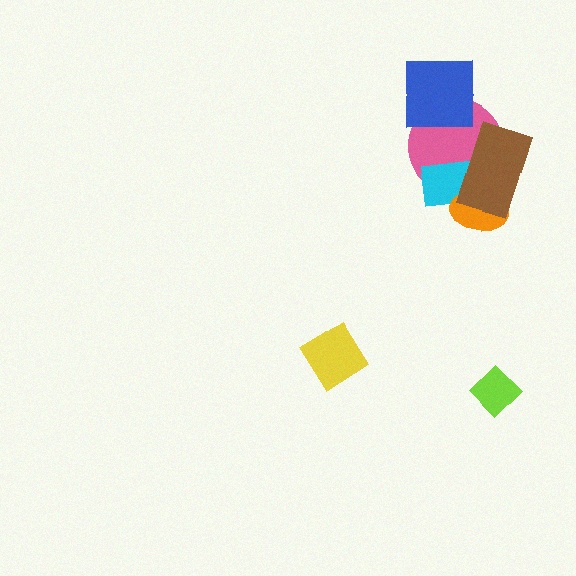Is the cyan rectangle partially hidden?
Yes, it is partially covered by another shape.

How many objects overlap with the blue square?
1 object overlaps with the blue square.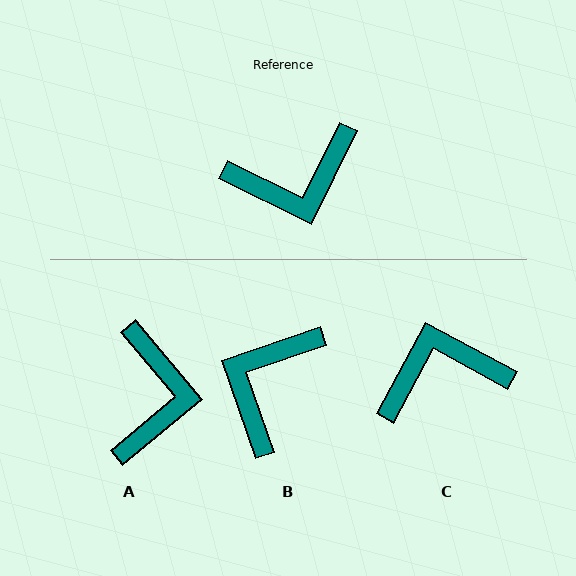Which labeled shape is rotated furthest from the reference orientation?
C, about 178 degrees away.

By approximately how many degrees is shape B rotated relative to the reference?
Approximately 135 degrees clockwise.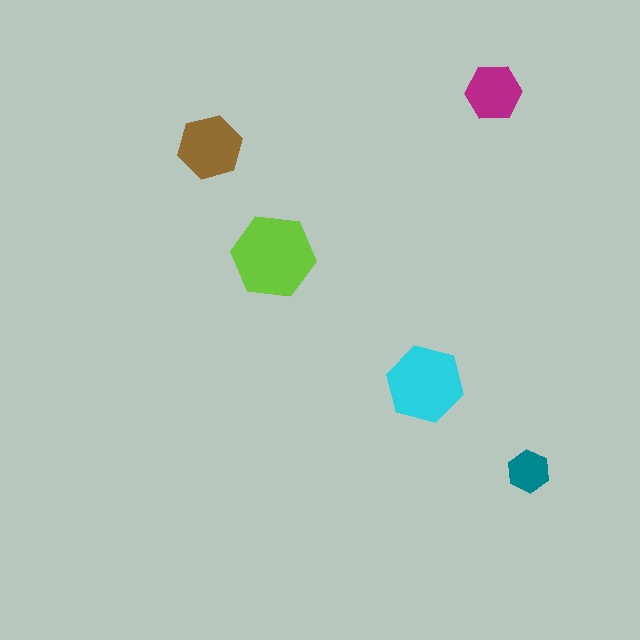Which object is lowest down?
The teal hexagon is bottommost.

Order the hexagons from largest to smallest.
the lime one, the cyan one, the brown one, the magenta one, the teal one.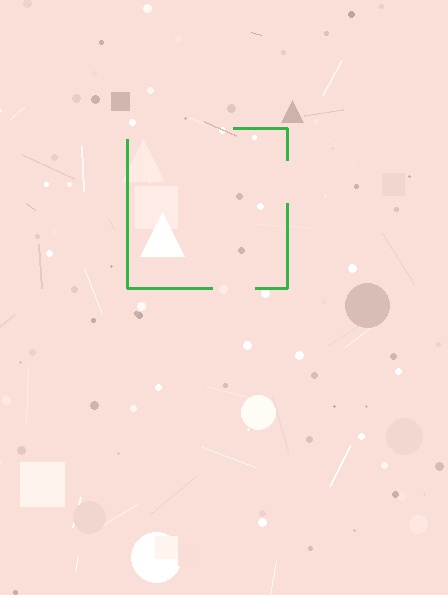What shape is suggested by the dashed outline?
The dashed outline suggests a square.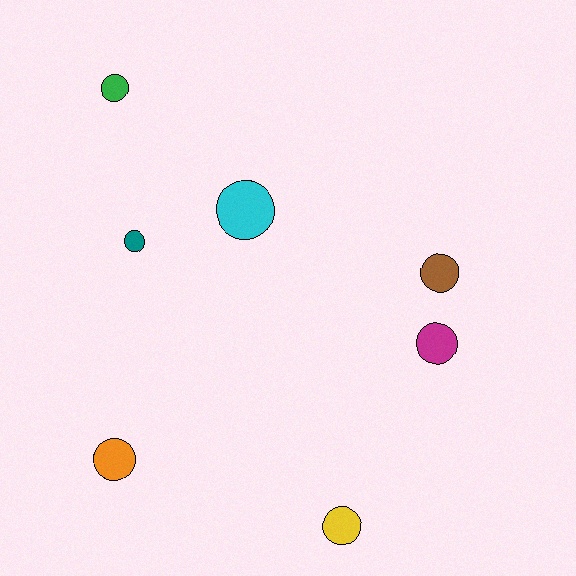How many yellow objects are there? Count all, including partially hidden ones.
There is 1 yellow object.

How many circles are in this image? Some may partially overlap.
There are 7 circles.